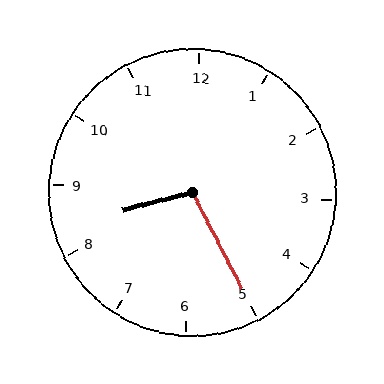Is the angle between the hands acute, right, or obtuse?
It is obtuse.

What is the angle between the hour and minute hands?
Approximately 102 degrees.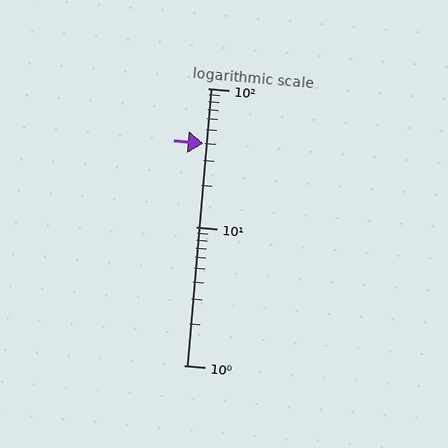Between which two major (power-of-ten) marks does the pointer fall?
The pointer is between 10 and 100.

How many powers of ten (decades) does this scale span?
The scale spans 2 decades, from 1 to 100.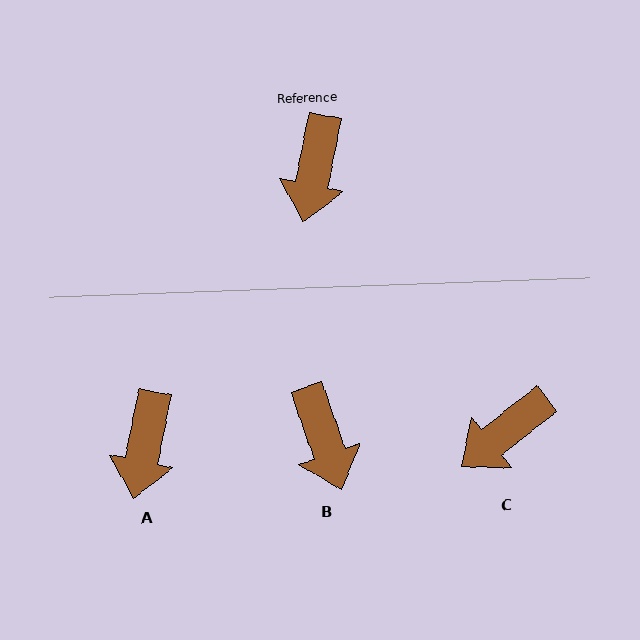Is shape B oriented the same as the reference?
No, it is off by about 30 degrees.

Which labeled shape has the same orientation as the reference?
A.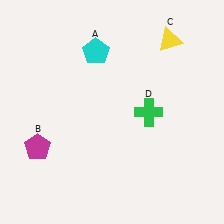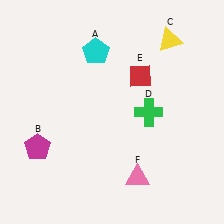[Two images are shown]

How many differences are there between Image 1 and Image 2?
There are 2 differences between the two images.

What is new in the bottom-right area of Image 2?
A pink triangle (F) was added in the bottom-right area of Image 2.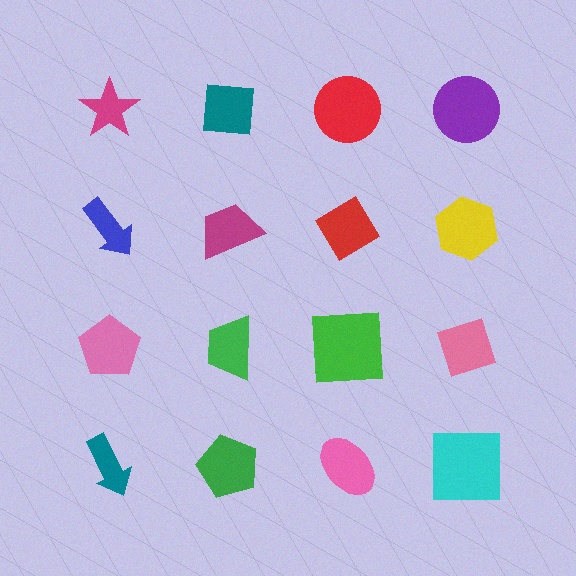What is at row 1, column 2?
A teal square.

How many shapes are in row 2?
4 shapes.